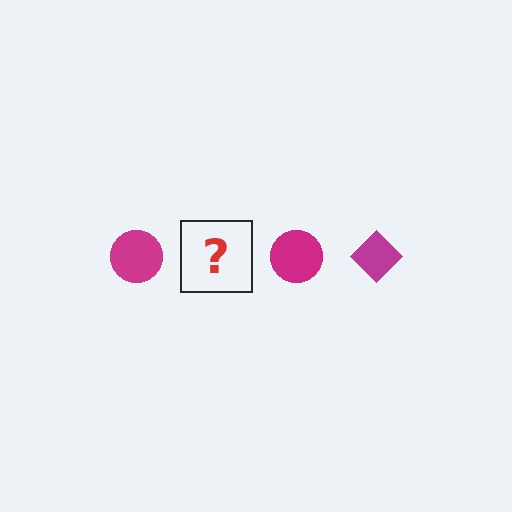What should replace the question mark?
The question mark should be replaced with a magenta diamond.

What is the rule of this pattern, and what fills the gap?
The rule is that the pattern cycles through circle, diamond shapes in magenta. The gap should be filled with a magenta diamond.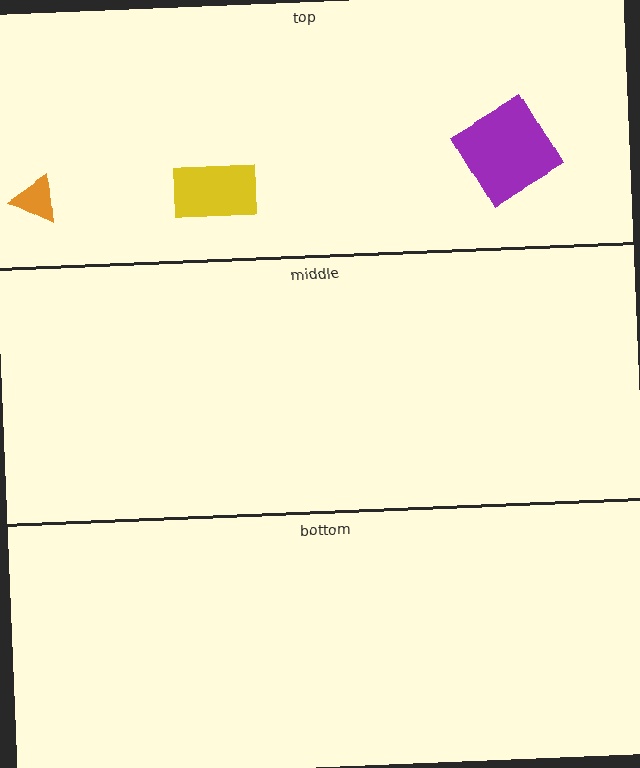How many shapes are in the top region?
3.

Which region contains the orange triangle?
The top region.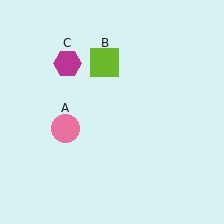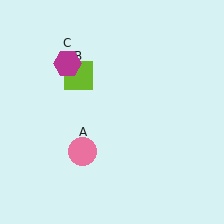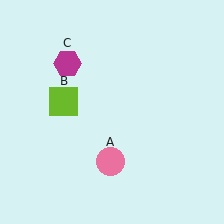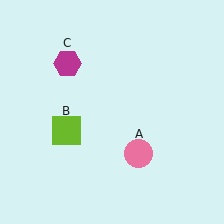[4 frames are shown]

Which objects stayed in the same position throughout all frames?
Magenta hexagon (object C) remained stationary.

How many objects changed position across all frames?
2 objects changed position: pink circle (object A), lime square (object B).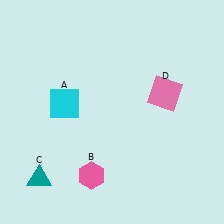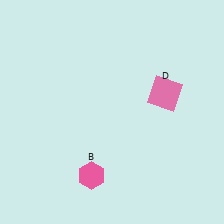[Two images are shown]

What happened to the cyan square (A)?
The cyan square (A) was removed in Image 2. It was in the top-left area of Image 1.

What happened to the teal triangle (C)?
The teal triangle (C) was removed in Image 2. It was in the bottom-left area of Image 1.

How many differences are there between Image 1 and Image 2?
There are 2 differences between the two images.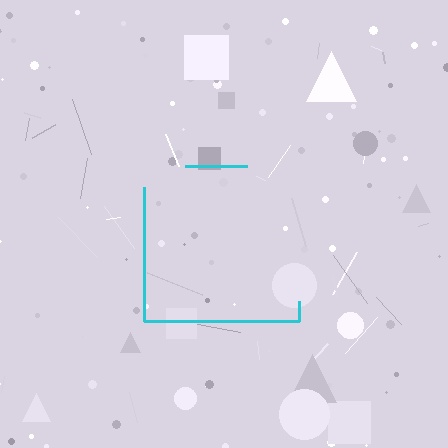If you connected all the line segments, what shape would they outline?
They would outline a square.